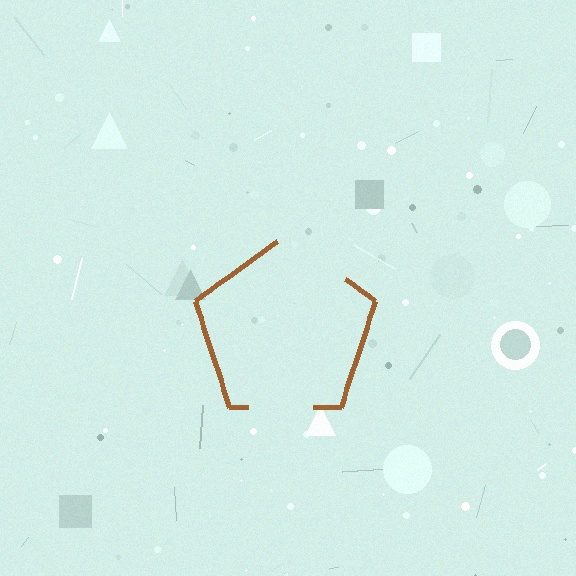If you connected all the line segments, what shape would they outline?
They would outline a pentagon.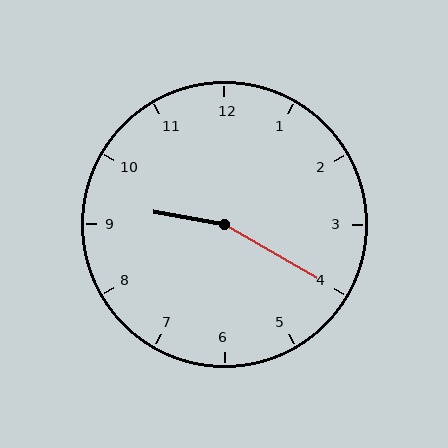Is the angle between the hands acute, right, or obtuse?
It is obtuse.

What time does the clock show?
9:20.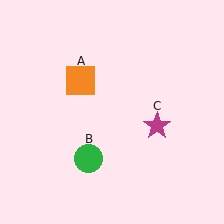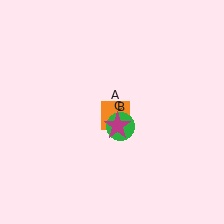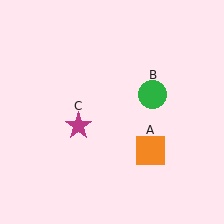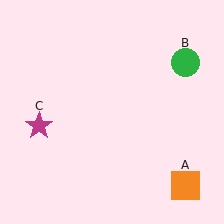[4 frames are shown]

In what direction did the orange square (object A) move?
The orange square (object A) moved down and to the right.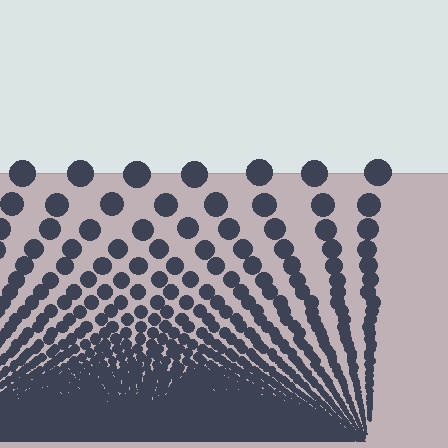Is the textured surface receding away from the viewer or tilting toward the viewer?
The surface appears to tilt toward the viewer. Texture elements get larger and sparser toward the top.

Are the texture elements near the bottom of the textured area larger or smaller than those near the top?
Smaller. The gradient is inverted — elements near the bottom are smaller and denser.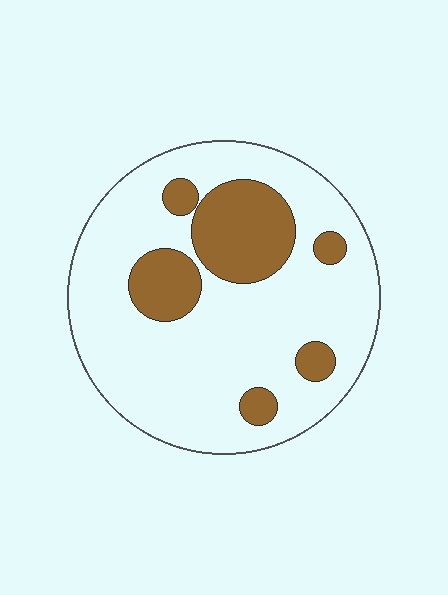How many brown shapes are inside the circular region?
6.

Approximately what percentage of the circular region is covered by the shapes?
Approximately 20%.